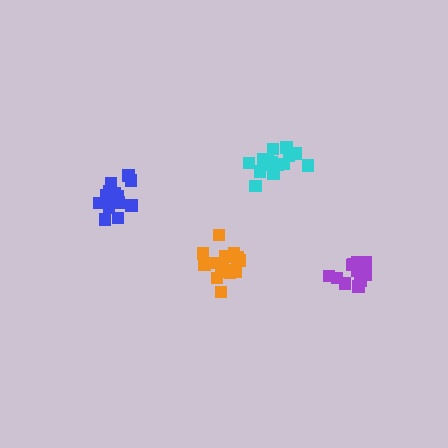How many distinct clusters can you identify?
There are 4 distinct clusters.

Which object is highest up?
The cyan cluster is topmost.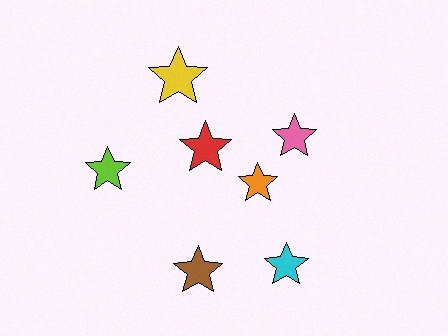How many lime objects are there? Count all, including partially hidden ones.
There is 1 lime object.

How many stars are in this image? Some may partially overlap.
There are 7 stars.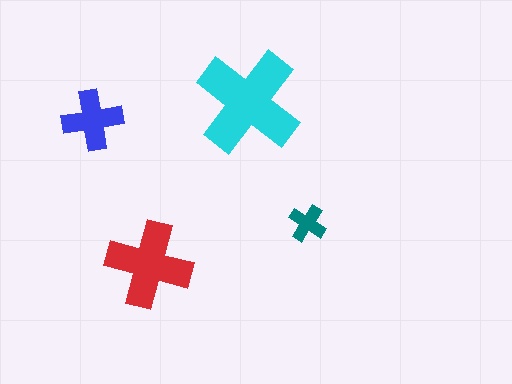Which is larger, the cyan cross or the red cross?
The cyan one.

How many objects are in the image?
There are 4 objects in the image.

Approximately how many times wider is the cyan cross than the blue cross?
About 2 times wider.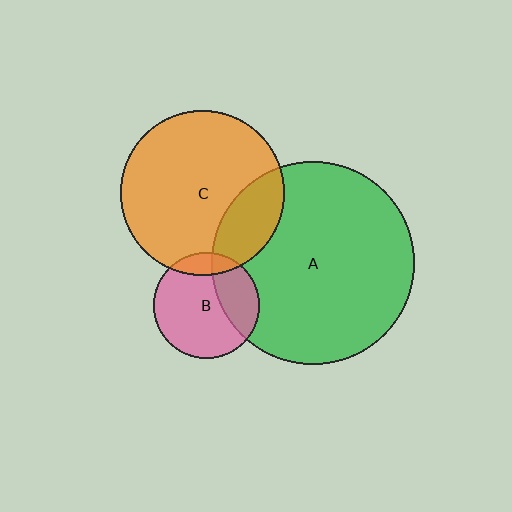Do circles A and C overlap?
Yes.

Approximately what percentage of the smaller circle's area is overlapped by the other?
Approximately 20%.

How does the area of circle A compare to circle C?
Approximately 1.5 times.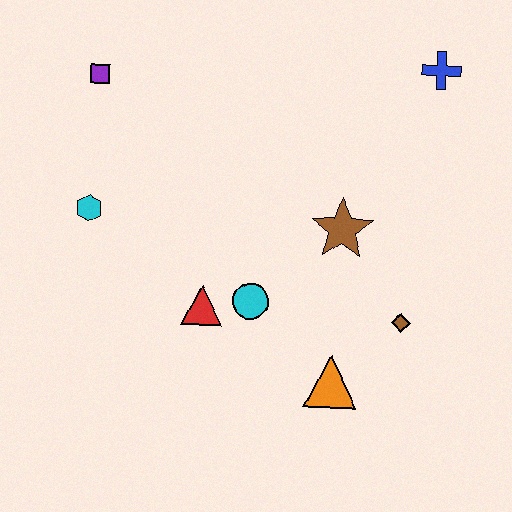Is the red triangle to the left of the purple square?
No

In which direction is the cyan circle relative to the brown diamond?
The cyan circle is to the left of the brown diamond.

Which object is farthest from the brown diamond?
The purple square is farthest from the brown diamond.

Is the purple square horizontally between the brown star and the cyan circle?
No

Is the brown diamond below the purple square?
Yes